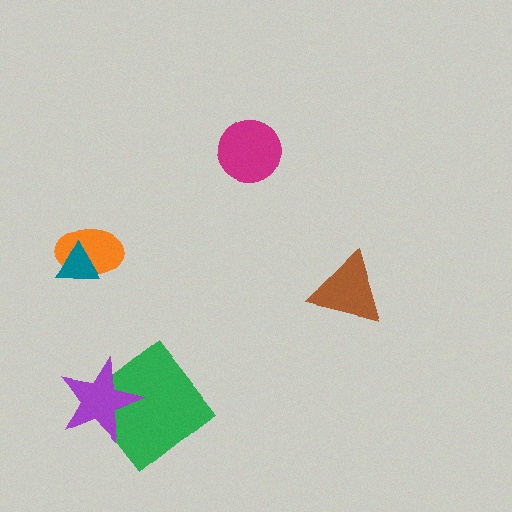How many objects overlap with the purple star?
1 object overlaps with the purple star.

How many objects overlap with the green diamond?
1 object overlaps with the green diamond.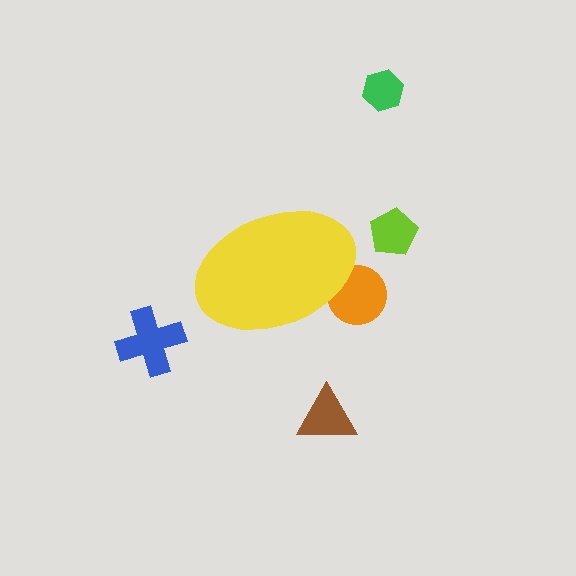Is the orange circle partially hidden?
Yes, the orange circle is partially hidden behind the yellow ellipse.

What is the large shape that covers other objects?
A yellow ellipse.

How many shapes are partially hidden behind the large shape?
1 shape is partially hidden.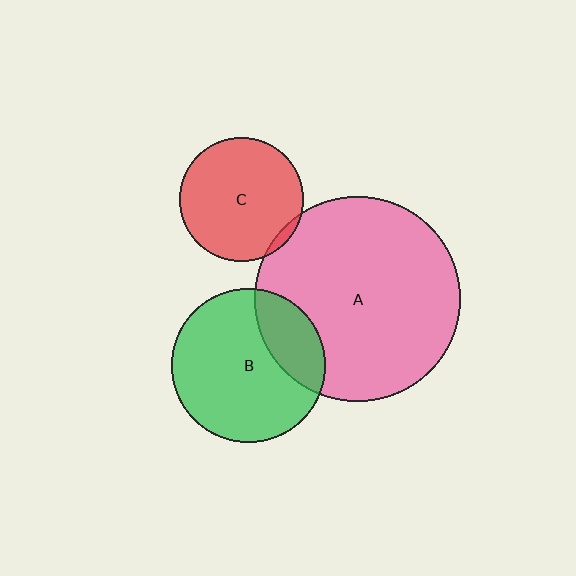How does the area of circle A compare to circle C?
Approximately 2.8 times.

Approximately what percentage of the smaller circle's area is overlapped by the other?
Approximately 5%.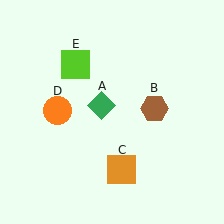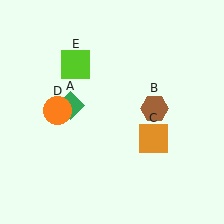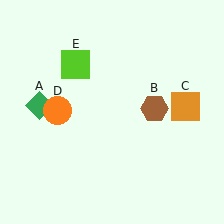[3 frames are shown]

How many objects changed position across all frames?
2 objects changed position: green diamond (object A), orange square (object C).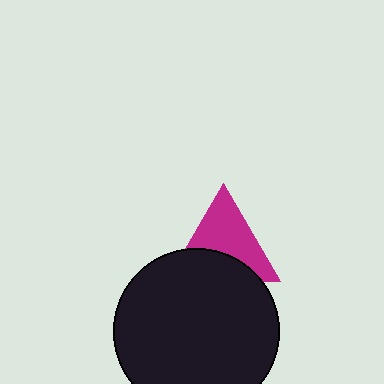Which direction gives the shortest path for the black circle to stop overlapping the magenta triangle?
Moving down gives the shortest separation.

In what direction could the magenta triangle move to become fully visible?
The magenta triangle could move up. That would shift it out from behind the black circle entirely.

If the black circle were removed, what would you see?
You would see the complete magenta triangle.